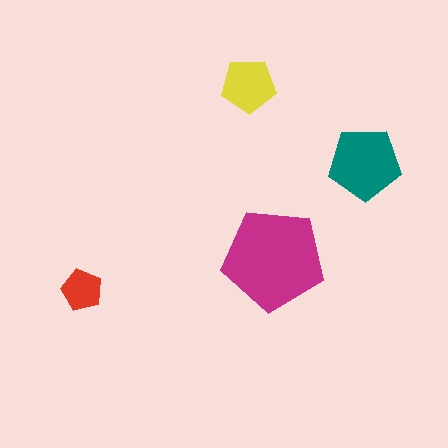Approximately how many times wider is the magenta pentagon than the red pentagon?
About 2.5 times wider.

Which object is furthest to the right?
The teal pentagon is rightmost.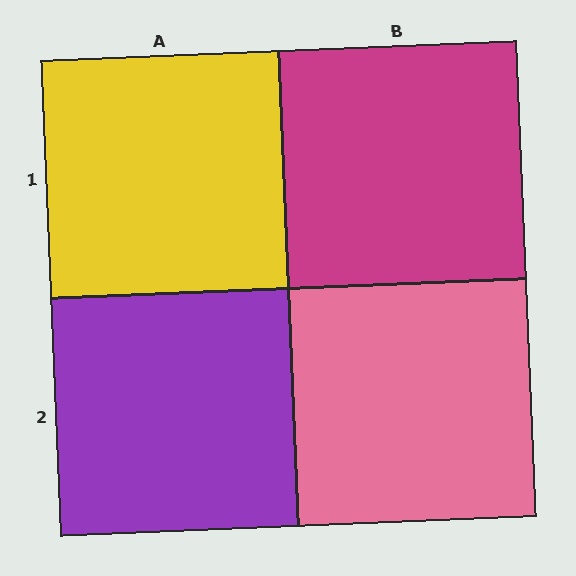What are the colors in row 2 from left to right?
Purple, pink.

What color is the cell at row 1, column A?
Yellow.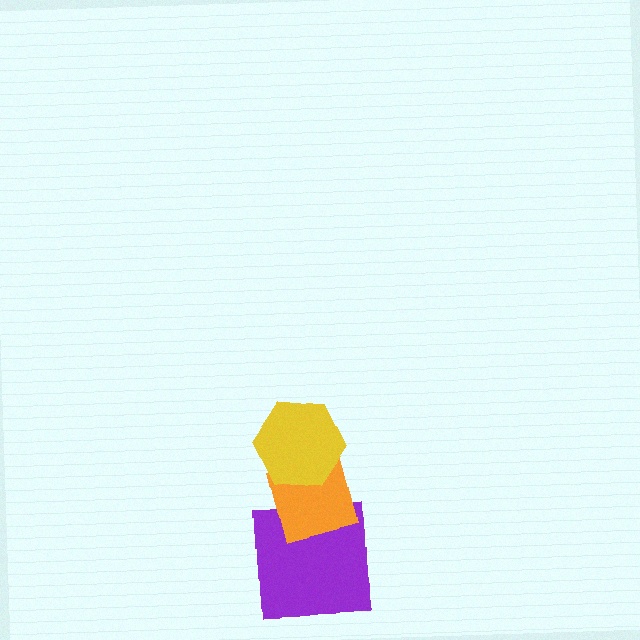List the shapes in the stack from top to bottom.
From top to bottom: the yellow hexagon, the orange square, the purple square.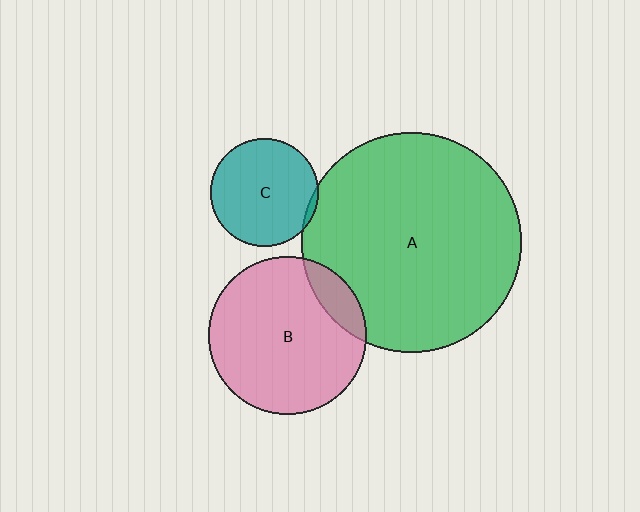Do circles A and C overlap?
Yes.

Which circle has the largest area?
Circle A (green).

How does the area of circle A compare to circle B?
Approximately 1.9 times.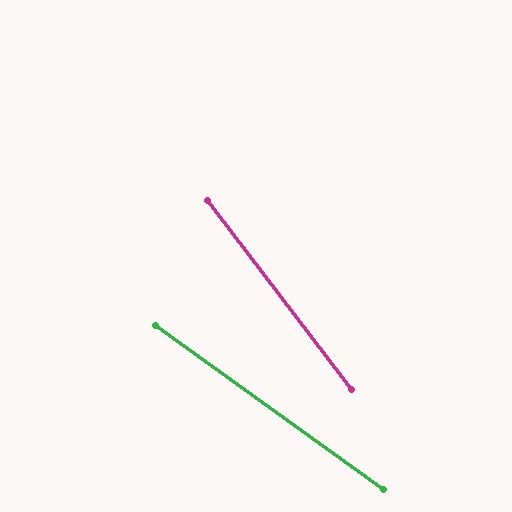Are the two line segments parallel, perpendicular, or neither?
Neither parallel nor perpendicular — they differ by about 17°.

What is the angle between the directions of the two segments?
Approximately 17 degrees.